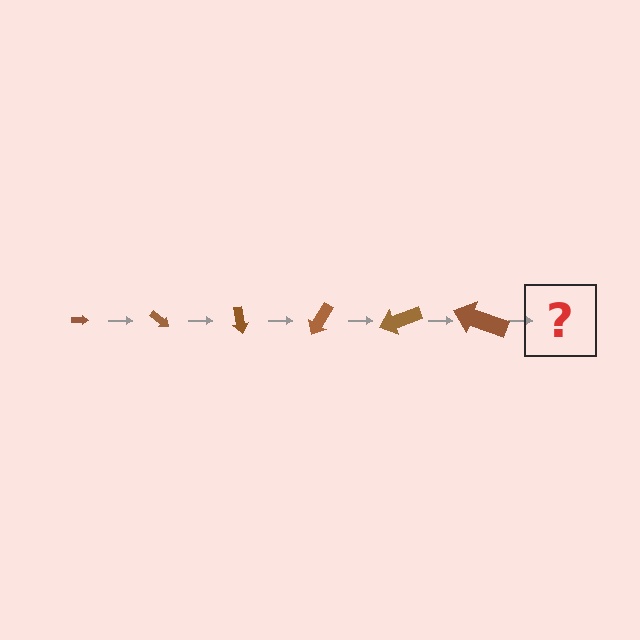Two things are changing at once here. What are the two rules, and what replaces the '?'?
The two rules are that the arrow grows larger each step and it rotates 40 degrees each step. The '?' should be an arrow, larger than the previous one and rotated 240 degrees from the start.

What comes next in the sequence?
The next element should be an arrow, larger than the previous one and rotated 240 degrees from the start.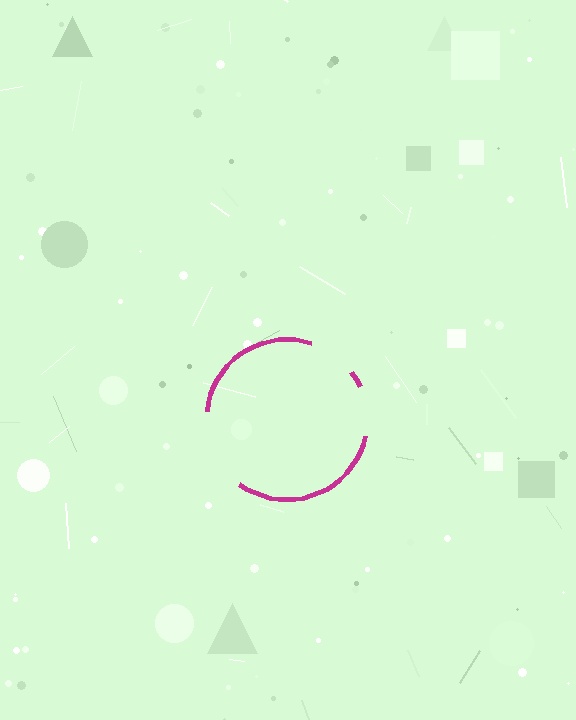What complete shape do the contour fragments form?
The contour fragments form a circle.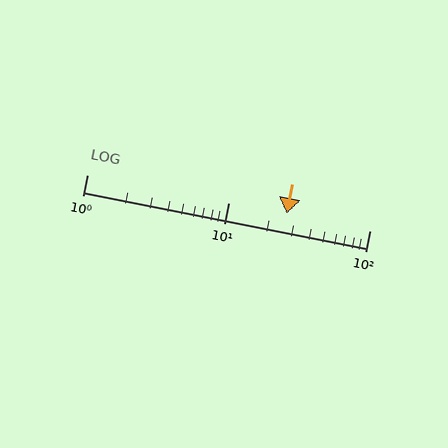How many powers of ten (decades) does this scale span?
The scale spans 2 decades, from 1 to 100.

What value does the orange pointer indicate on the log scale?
The pointer indicates approximately 26.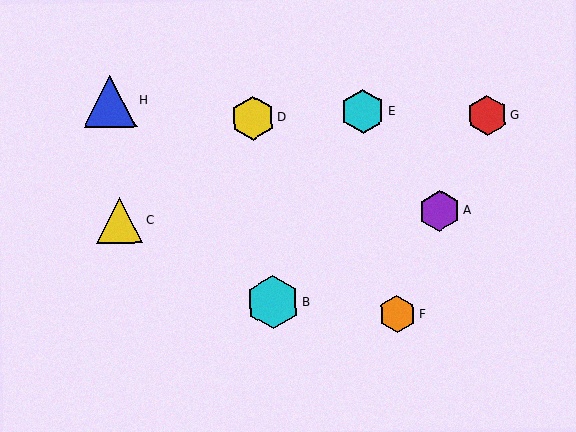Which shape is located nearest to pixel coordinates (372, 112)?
The cyan hexagon (labeled E) at (363, 111) is nearest to that location.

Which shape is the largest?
The cyan hexagon (labeled B) is the largest.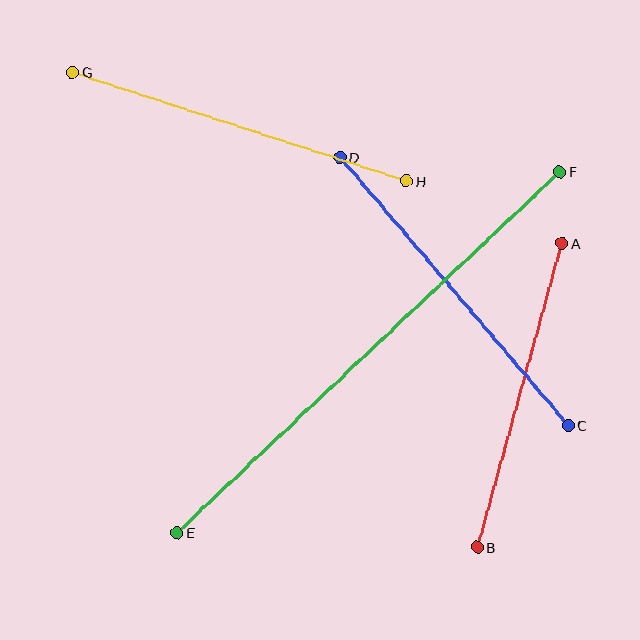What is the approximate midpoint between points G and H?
The midpoint is at approximately (240, 126) pixels.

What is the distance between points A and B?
The distance is approximately 315 pixels.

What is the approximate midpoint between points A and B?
The midpoint is at approximately (519, 395) pixels.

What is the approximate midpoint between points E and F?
The midpoint is at approximately (368, 352) pixels.